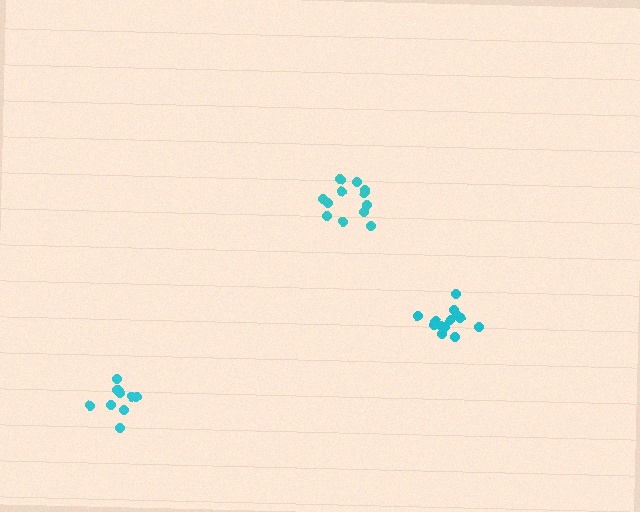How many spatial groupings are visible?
There are 3 spatial groupings.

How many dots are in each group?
Group 1: 13 dots, Group 2: 10 dots, Group 3: 13 dots (36 total).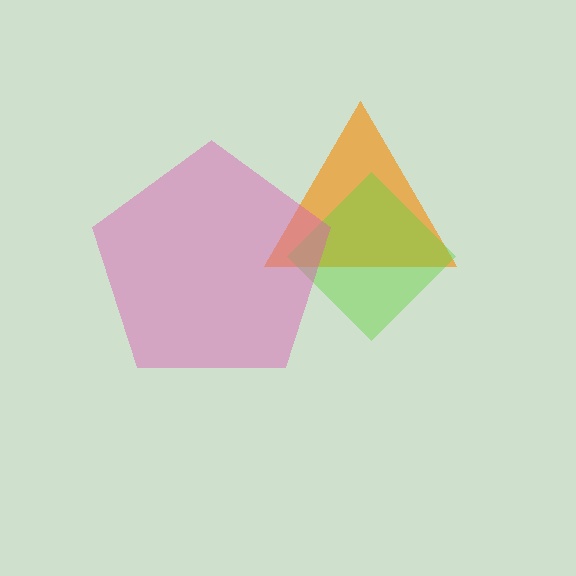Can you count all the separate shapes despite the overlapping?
Yes, there are 3 separate shapes.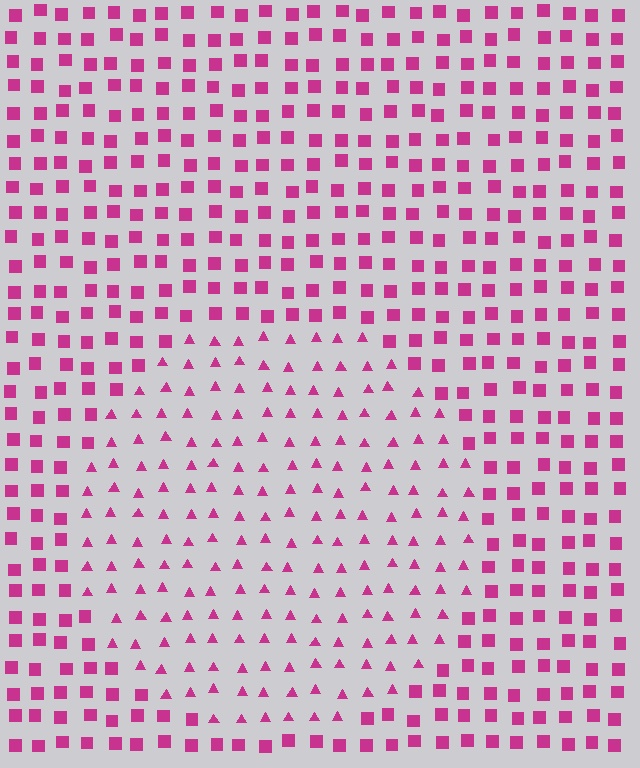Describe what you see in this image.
The image is filled with small magenta elements arranged in a uniform grid. A circle-shaped region contains triangles, while the surrounding area contains squares. The boundary is defined purely by the change in element shape.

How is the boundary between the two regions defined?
The boundary is defined by a change in element shape: triangles inside vs. squares outside. All elements share the same color and spacing.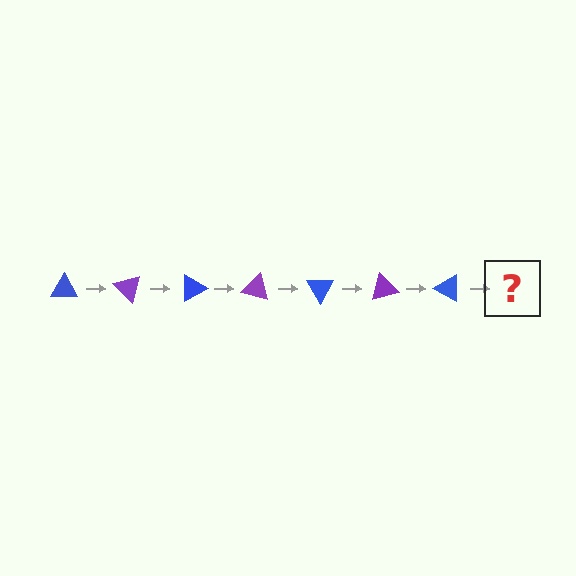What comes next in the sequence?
The next element should be a purple triangle, rotated 315 degrees from the start.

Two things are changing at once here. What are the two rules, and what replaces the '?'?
The two rules are that it rotates 45 degrees each step and the color cycles through blue and purple. The '?' should be a purple triangle, rotated 315 degrees from the start.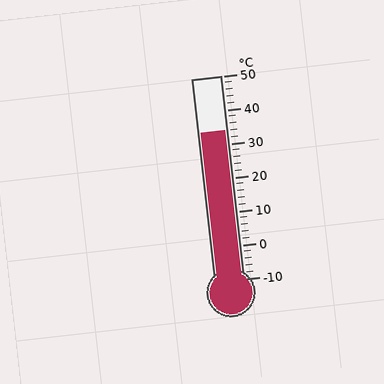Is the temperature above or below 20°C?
The temperature is above 20°C.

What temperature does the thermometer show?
The thermometer shows approximately 34°C.